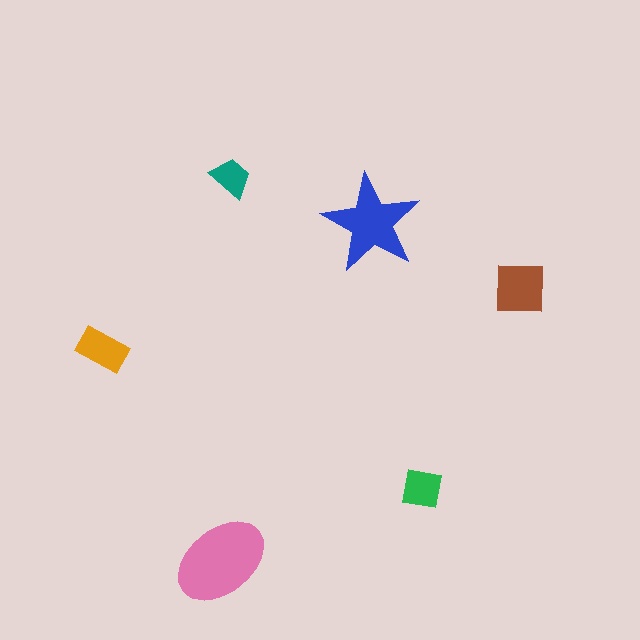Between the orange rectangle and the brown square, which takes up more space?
The brown square.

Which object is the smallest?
The teal trapezoid.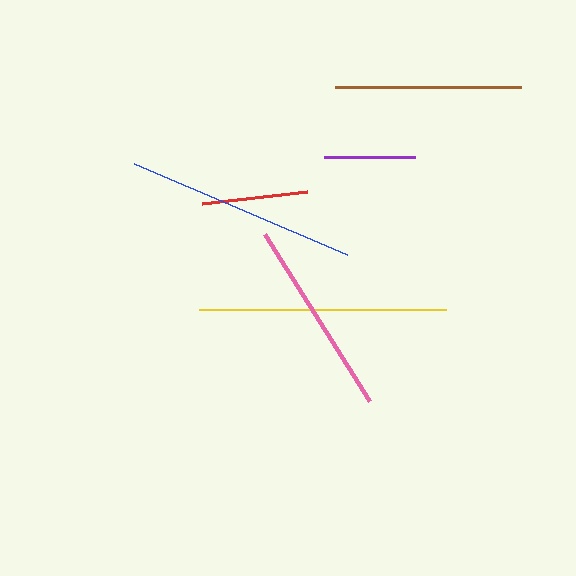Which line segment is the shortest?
The purple line is the shortest at approximately 91 pixels.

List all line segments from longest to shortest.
From longest to shortest: yellow, blue, pink, brown, red, purple.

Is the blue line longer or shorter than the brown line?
The blue line is longer than the brown line.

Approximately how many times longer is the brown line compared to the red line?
The brown line is approximately 1.8 times the length of the red line.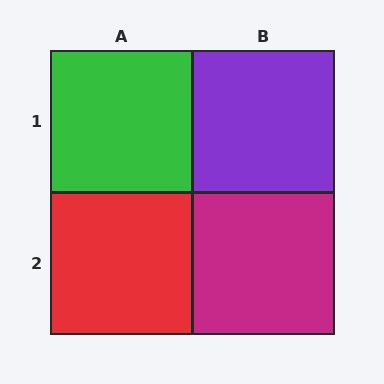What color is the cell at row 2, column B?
Magenta.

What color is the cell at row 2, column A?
Red.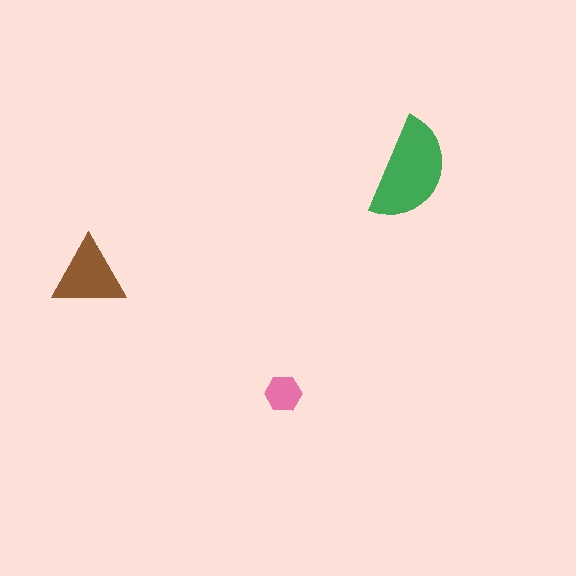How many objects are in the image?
There are 3 objects in the image.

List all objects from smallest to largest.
The pink hexagon, the brown triangle, the green semicircle.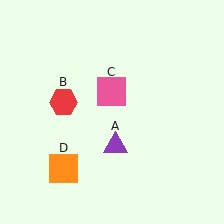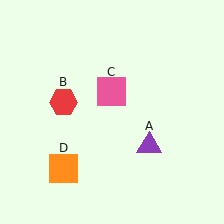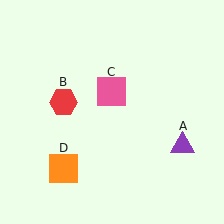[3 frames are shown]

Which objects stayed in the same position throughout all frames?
Red hexagon (object B) and pink square (object C) and orange square (object D) remained stationary.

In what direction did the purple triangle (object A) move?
The purple triangle (object A) moved right.